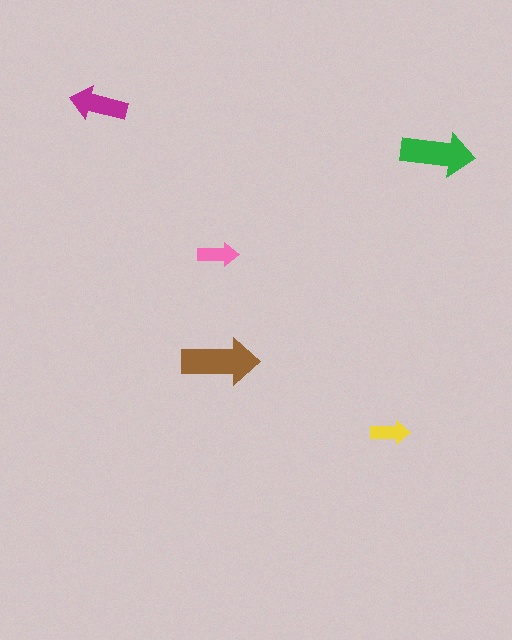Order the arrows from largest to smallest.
the brown one, the green one, the magenta one, the pink one, the yellow one.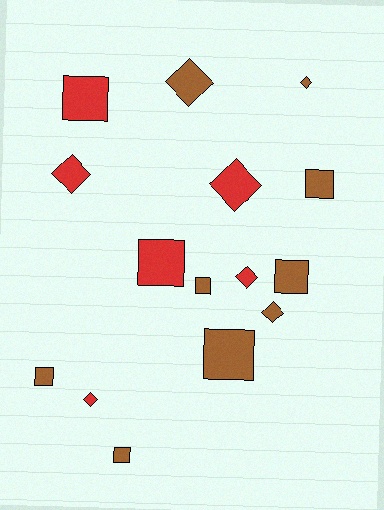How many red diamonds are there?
There are 4 red diamonds.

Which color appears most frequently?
Brown, with 9 objects.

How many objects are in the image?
There are 15 objects.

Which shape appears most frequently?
Square, with 8 objects.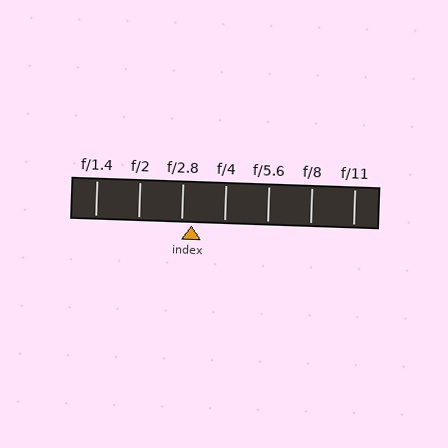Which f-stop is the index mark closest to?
The index mark is closest to f/2.8.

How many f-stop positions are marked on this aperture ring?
There are 7 f-stop positions marked.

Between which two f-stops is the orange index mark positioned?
The index mark is between f/2.8 and f/4.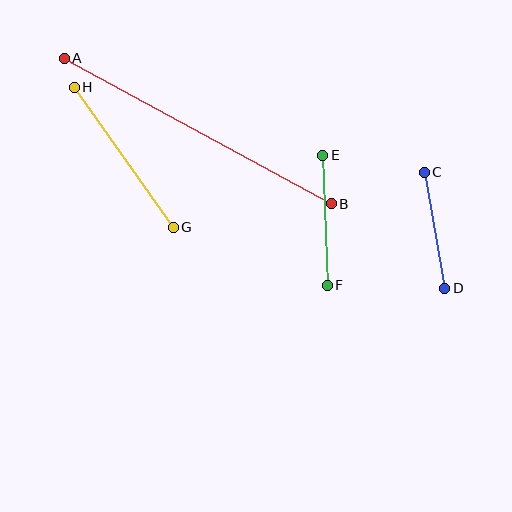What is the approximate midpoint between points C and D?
The midpoint is at approximately (434, 230) pixels.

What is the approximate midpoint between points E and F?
The midpoint is at approximately (325, 220) pixels.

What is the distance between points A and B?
The distance is approximately 304 pixels.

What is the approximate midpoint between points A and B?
The midpoint is at approximately (198, 131) pixels.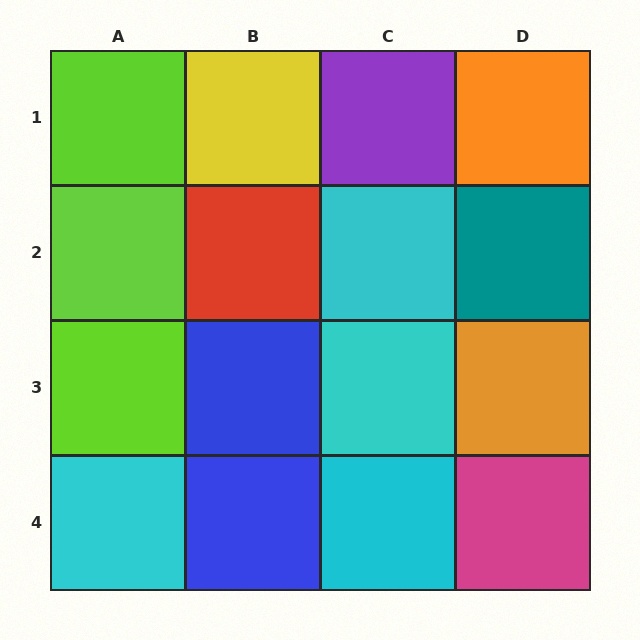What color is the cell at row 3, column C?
Cyan.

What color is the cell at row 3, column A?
Lime.